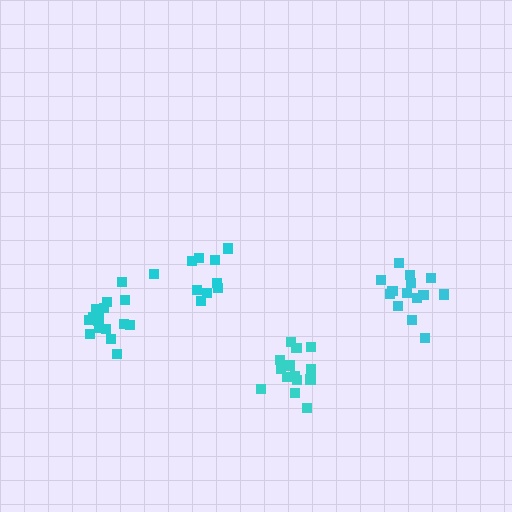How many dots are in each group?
Group 1: 10 dots, Group 2: 15 dots, Group 3: 16 dots, Group 4: 14 dots (55 total).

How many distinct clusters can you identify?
There are 4 distinct clusters.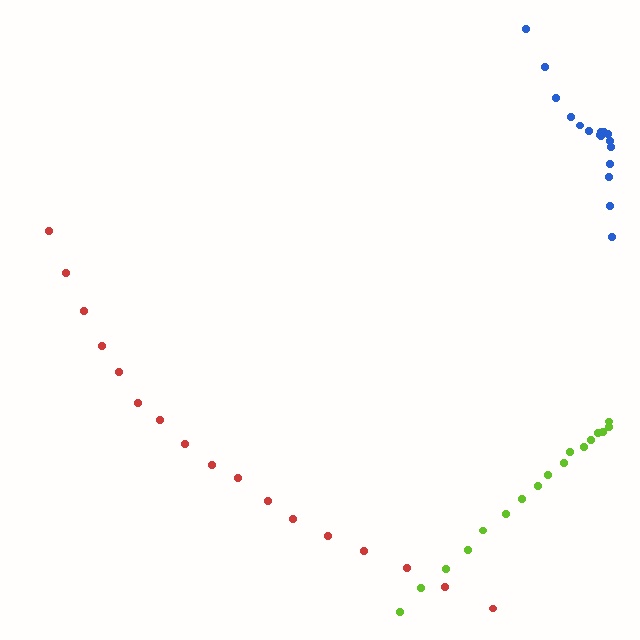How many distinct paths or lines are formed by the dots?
There are 3 distinct paths.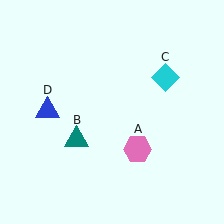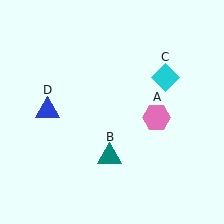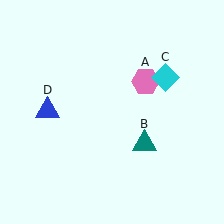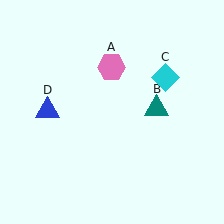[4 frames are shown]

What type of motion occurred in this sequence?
The pink hexagon (object A), teal triangle (object B) rotated counterclockwise around the center of the scene.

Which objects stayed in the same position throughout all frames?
Cyan diamond (object C) and blue triangle (object D) remained stationary.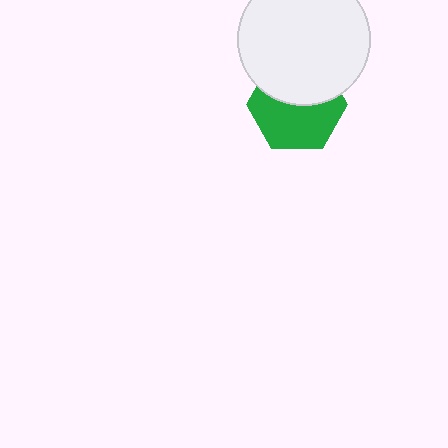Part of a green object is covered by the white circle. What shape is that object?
It is a hexagon.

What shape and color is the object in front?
The object in front is a white circle.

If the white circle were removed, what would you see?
You would see the complete green hexagon.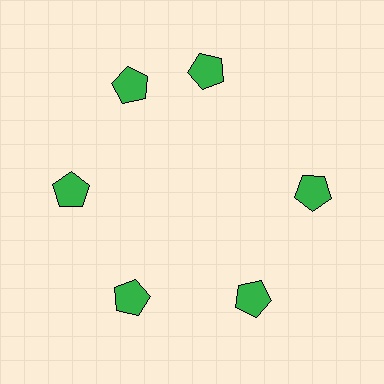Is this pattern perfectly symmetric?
No. The 6 green pentagons are arranged in a ring, but one element near the 1 o'clock position is rotated out of alignment along the ring, breaking the 6-fold rotational symmetry.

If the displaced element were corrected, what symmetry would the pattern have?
It would have 6-fold rotational symmetry — the pattern would map onto itself every 60 degrees.